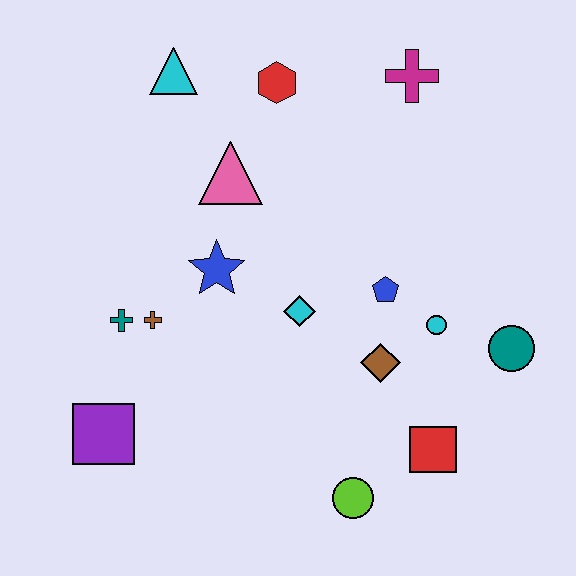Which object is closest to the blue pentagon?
The cyan circle is closest to the blue pentagon.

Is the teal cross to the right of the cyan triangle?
No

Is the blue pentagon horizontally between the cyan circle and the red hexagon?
Yes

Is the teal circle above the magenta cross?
No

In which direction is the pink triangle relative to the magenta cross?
The pink triangle is to the left of the magenta cross.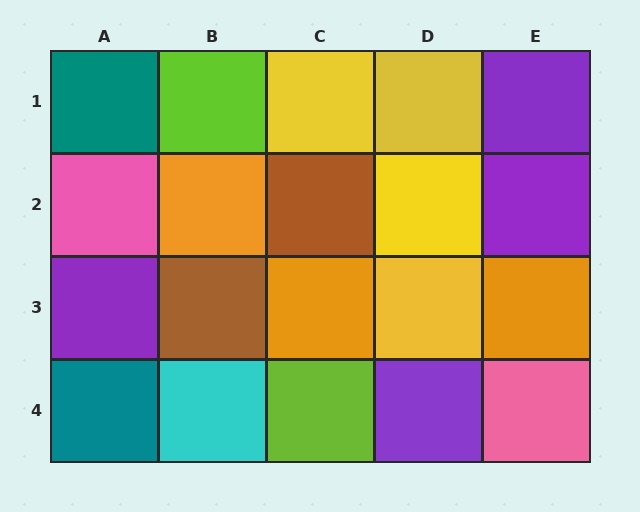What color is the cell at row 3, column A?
Purple.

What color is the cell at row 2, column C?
Brown.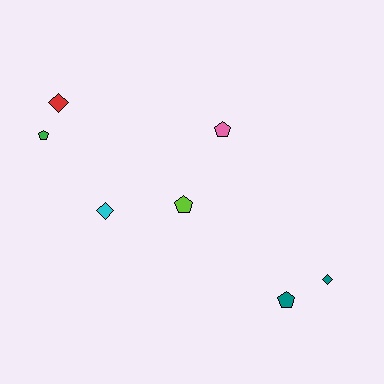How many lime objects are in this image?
There is 1 lime object.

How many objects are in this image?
There are 7 objects.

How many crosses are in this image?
There are no crosses.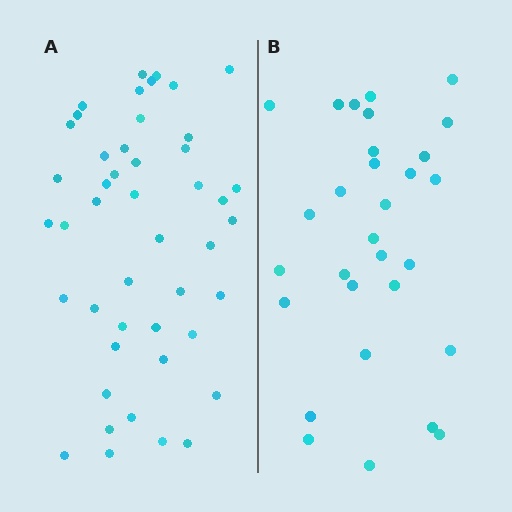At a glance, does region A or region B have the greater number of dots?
Region A (the left region) has more dots.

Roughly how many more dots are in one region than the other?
Region A has approximately 15 more dots than region B.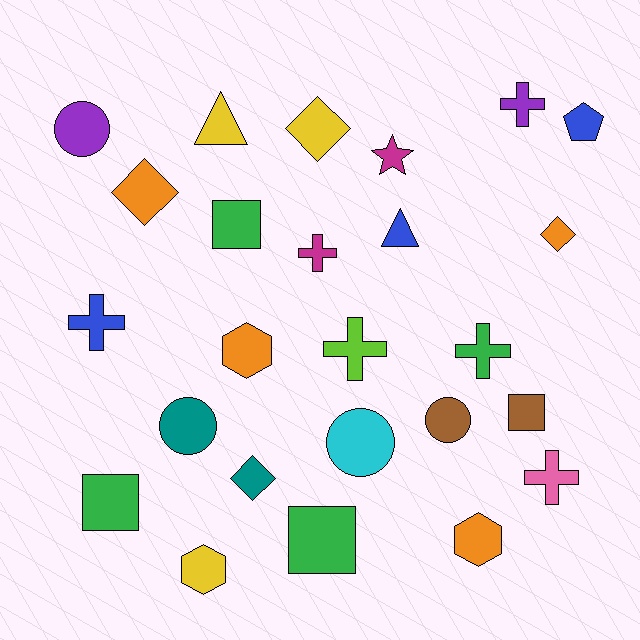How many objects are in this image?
There are 25 objects.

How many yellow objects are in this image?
There are 3 yellow objects.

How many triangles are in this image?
There are 2 triangles.